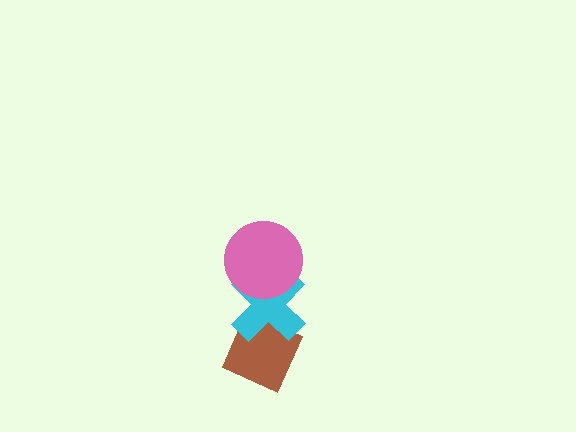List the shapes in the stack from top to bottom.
From top to bottom: the pink circle, the cyan cross, the brown diamond.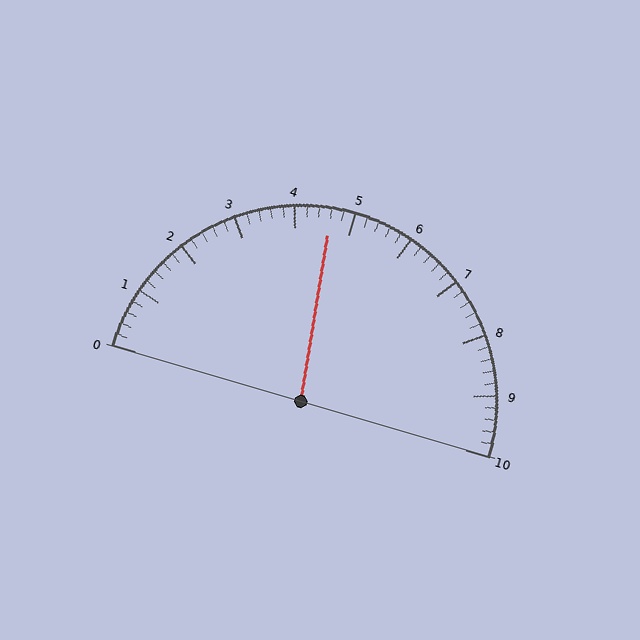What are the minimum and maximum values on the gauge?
The gauge ranges from 0 to 10.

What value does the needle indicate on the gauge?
The needle indicates approximately 4.6.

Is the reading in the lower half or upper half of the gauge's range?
The reading is in the lower half of the range (0 to 10).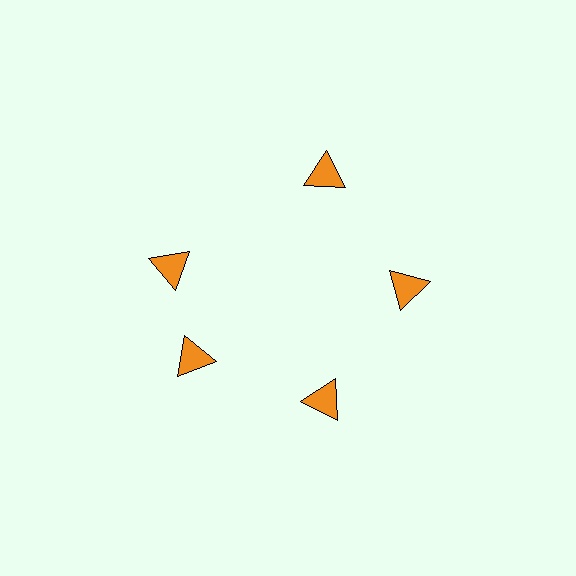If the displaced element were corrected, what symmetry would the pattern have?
It would have 5-fold rotational symmetry — the pattern would map onto itself every 72 degrees.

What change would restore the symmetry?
The symmetry would be restored by rotating it back into even spacing with its neighbors so that all 5 triangles sit at equal angles and equal distance from the center.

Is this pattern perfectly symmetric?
No. The 5 orange triangles are arranged in a ring, but one element near the 10 o'clock position is rotated out of alignment along the ring, breaking the 5-fold rotational symmetry.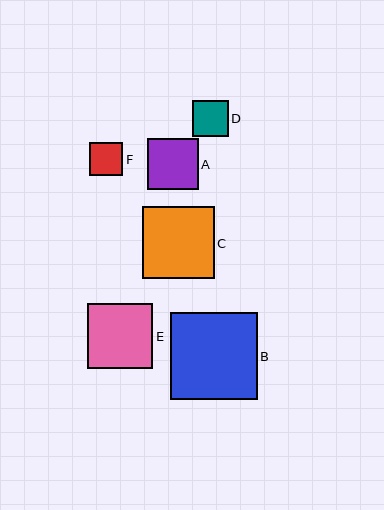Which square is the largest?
Square B is the largest with a size of approximately 87 pixels.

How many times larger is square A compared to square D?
Square A is approximately 1.4 times the size of square D.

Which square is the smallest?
Square F is the smallest with a size of approximately 33 pixels.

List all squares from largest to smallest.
From largest to smallest: B, C, E, A, D, F.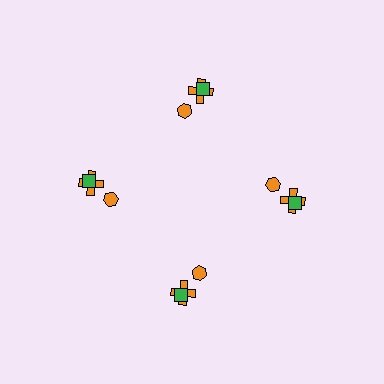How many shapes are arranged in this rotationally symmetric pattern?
There are 12 shapes, arranged in 4 groups of 3.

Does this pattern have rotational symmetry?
Yes, this pattern has 4-fold rotational symmetry. It looks the same after rotating 90 degrees around the center.